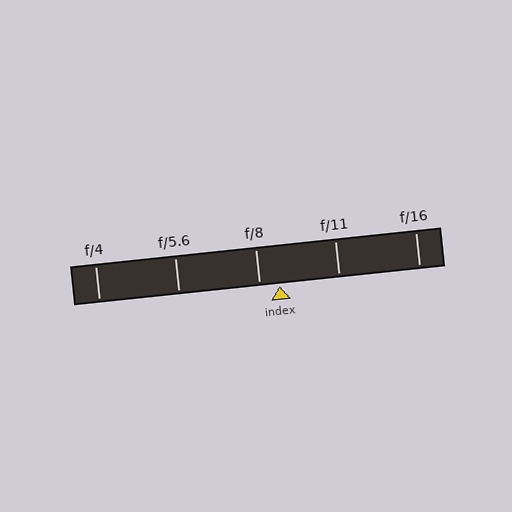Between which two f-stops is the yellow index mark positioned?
The index mark is between f/8 and f/11.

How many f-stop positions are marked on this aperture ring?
There are 5 f-stop positions marked.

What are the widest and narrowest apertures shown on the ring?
The widest aperture shown is f/4 and the narrowest is f/16.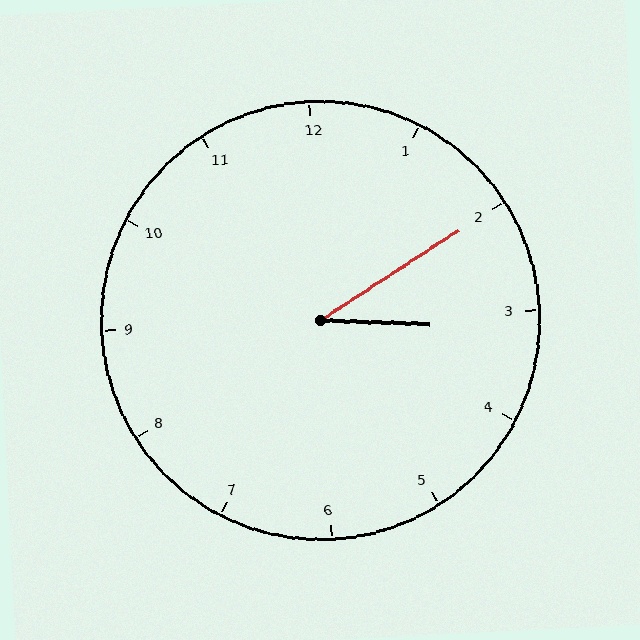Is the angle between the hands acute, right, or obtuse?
It is acute.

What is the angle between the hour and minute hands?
Approximately 35 degrees.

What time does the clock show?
3:10.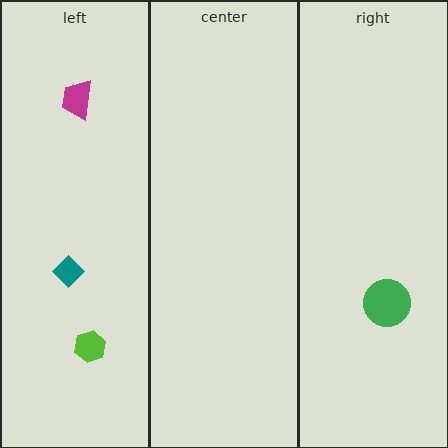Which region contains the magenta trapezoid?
The left region.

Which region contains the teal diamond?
The left region.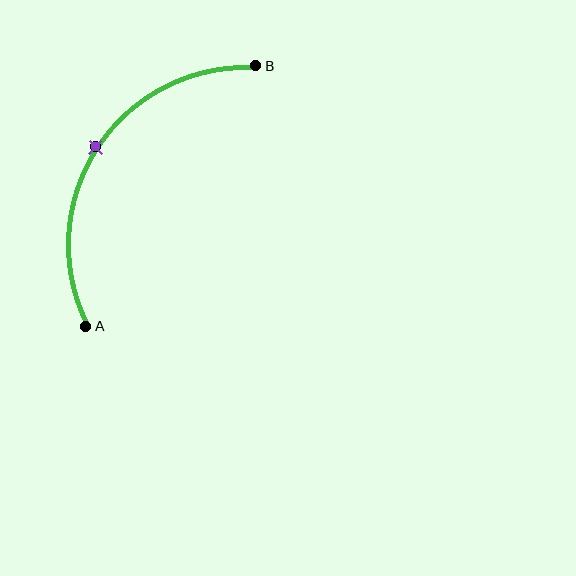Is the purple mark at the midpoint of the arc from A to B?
Yes. The purple mark lies on the arc at equal arc-length from both A and B — it is the arc midpoint.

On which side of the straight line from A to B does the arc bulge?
The arc bulges to the left of the straight line connecting A and B.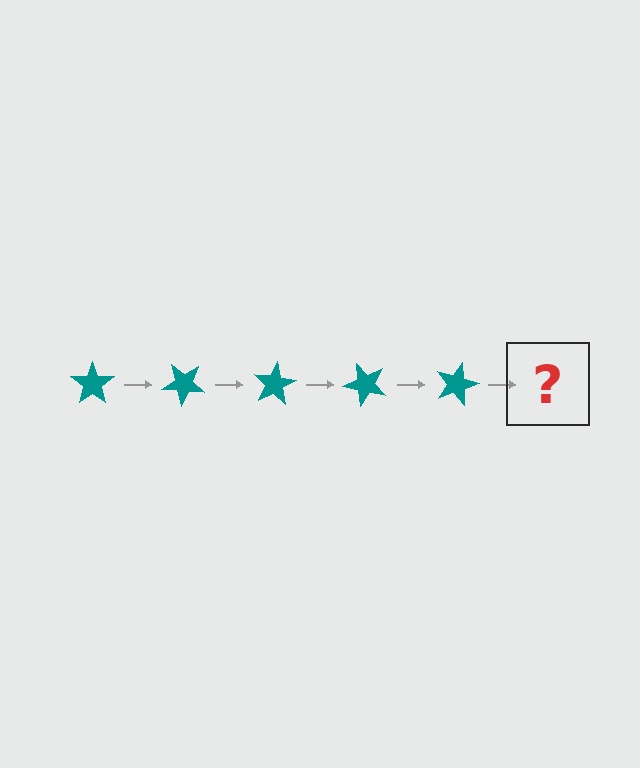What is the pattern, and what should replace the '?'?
The pattern is that the star rotates 40 degrees each step. The '?' should be a teal star rotated 200 degrees.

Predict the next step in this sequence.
The next step is a teal star rotated 200 degrees.